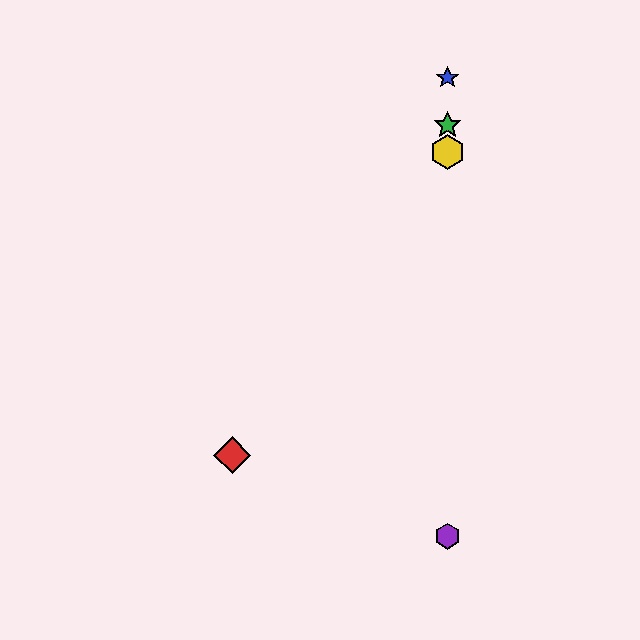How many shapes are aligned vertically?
4 shapes (the blue star, the green star, the yellow hexagon, the purple hexagon) are aligned vertically.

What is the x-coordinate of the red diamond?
The red diamond is at x≈232.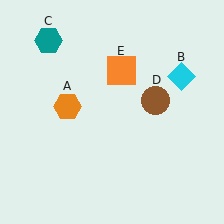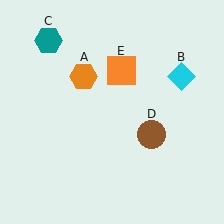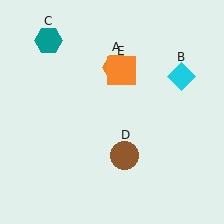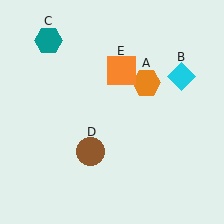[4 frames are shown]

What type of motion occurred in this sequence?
The orange hexagon (object A), brown circle (object D) rotated clockwise around the center of the scene.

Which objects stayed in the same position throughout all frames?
Cyan diamond (object B) and teal hexagon (object C) and orange square (object E) remained stationary.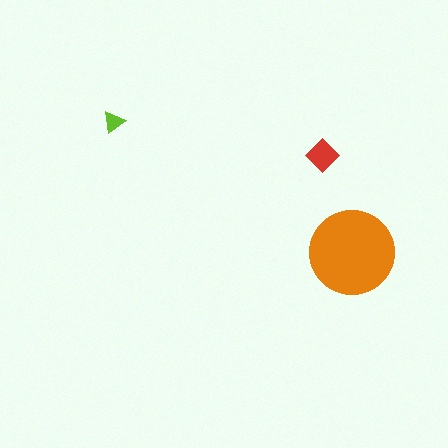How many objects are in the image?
There are 3 objects in the image.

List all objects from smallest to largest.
The lime triangle, the red diamond, the orange circle.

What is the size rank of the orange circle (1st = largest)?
1st.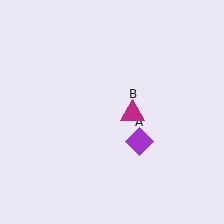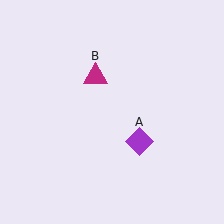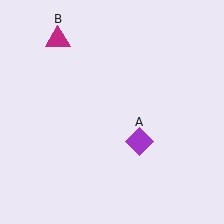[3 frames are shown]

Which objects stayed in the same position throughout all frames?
Purple diamond (object A) remained stationary.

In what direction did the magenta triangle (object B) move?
The magenta triangle (object B) moved up and to the left.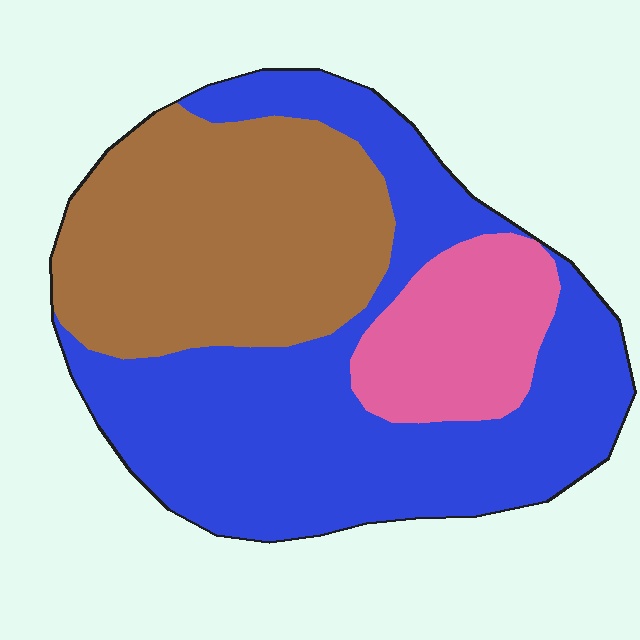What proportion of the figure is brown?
Brown takes up about one third (1/3) of the figure.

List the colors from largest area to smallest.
From largest to smallest: blue, brown, pink.